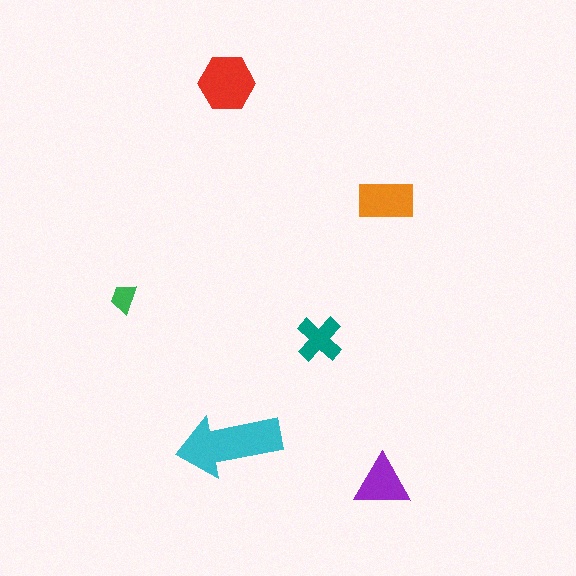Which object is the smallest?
The green trapezoid.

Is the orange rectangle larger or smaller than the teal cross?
Larger.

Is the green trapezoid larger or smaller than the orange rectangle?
Smaller.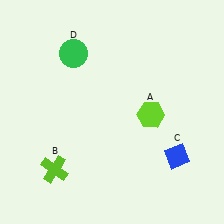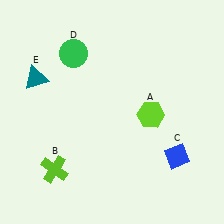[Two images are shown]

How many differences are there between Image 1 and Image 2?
There is 1 difference between the two images.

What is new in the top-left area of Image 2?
A teal triangle (E) was added in the top-left area of Image 2.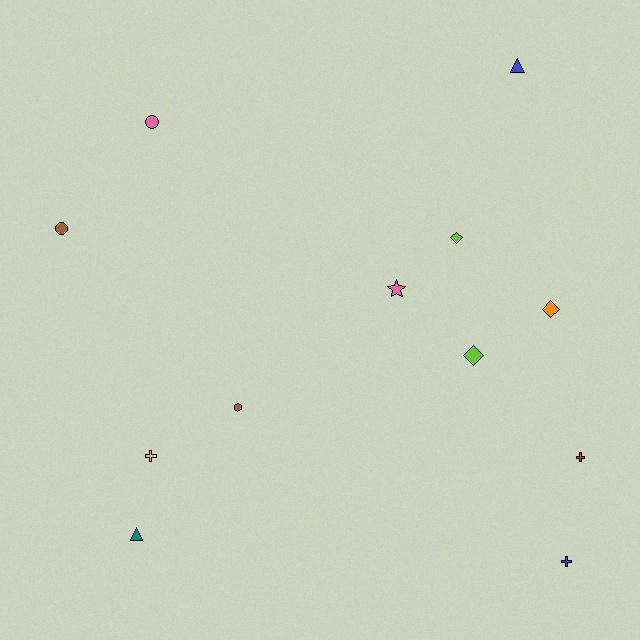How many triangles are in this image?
There are 2 triangles.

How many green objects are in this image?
There are no green objects.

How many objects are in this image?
There are 12 objects.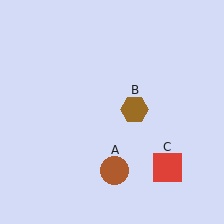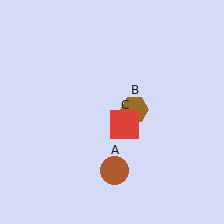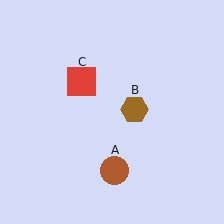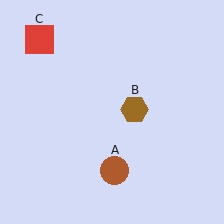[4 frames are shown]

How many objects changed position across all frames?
1 object changed position: red square (object C).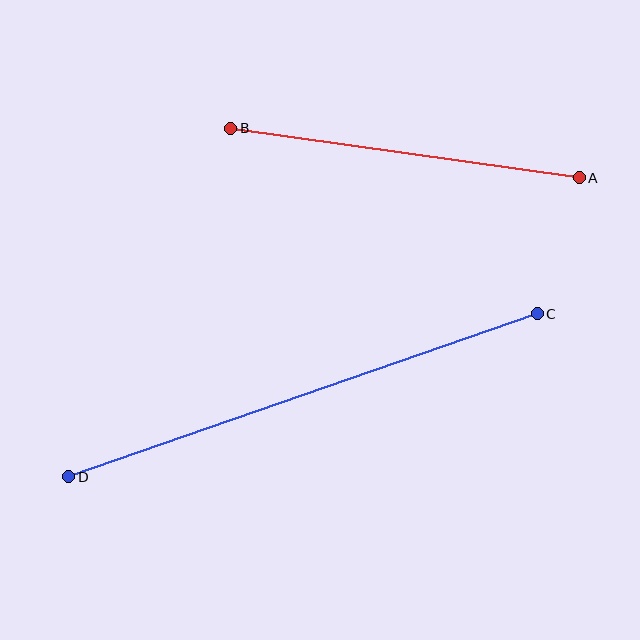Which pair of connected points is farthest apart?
Points C and D are farthest apart.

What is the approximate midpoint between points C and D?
The midpoint is at approximately (303, 395) pixels.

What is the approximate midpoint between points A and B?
The midpoint is at approximately (405, 153) pixels.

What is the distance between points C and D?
The distance is approximately 496 pixels.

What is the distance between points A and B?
The distance is approximately 352 pixels.